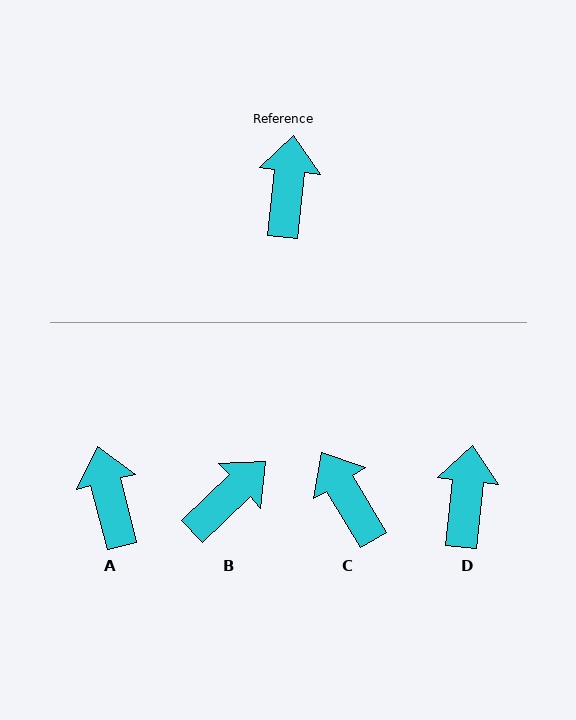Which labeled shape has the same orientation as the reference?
D.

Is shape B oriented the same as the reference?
No, it is off by about 40 degrees.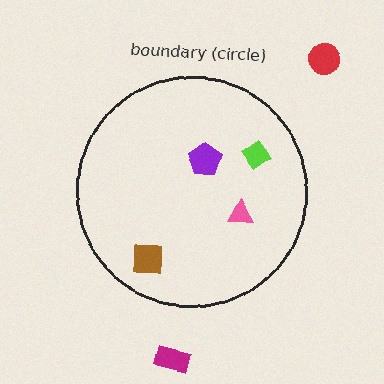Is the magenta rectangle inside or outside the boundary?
Outside.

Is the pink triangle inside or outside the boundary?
Inside.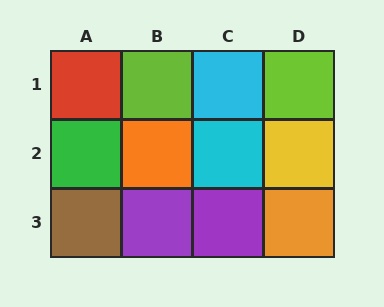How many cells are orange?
2 cells are orange.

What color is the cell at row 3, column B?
Purple.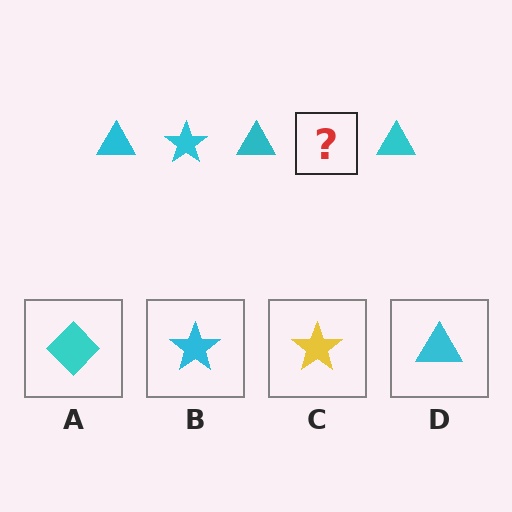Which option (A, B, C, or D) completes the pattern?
B.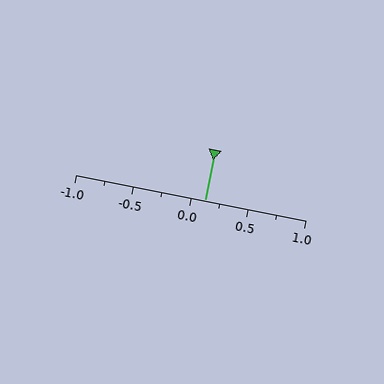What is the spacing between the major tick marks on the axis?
The major ticks are spaced 0.5 apart.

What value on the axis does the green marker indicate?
The marker indicates approximately 0.12.